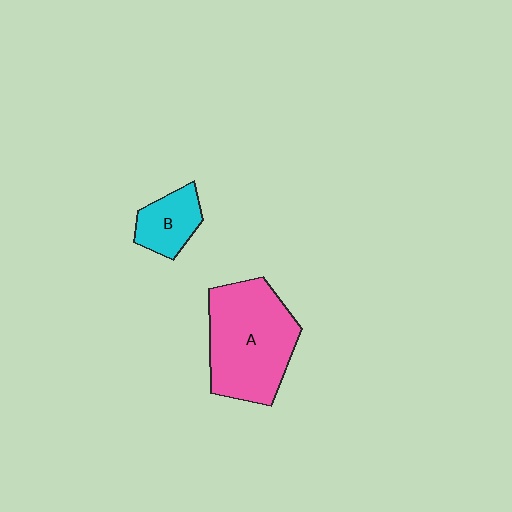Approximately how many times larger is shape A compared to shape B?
Approximately 2.7 times.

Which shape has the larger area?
Shape A (pink).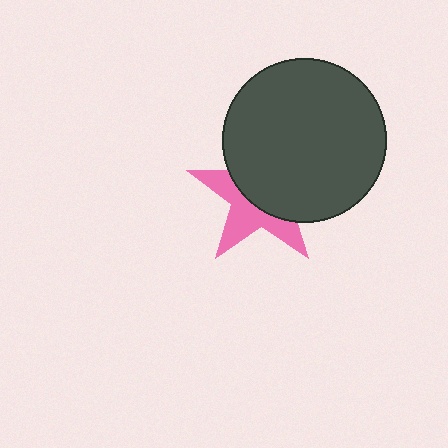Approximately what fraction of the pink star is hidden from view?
Roughly 56% of the pink star is hidden behind the dark gray circle.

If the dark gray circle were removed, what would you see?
You would see the complete pink star.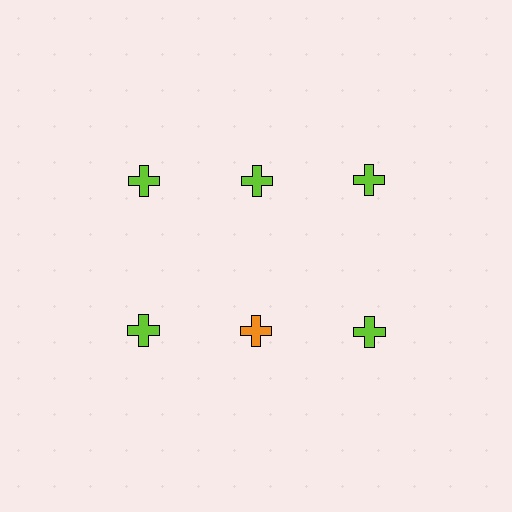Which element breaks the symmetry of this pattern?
The orange cross in the second row, second from left column breaks the symmetry. All other shapes are lime crosses.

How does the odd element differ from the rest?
It has a different color: orange instead of lime.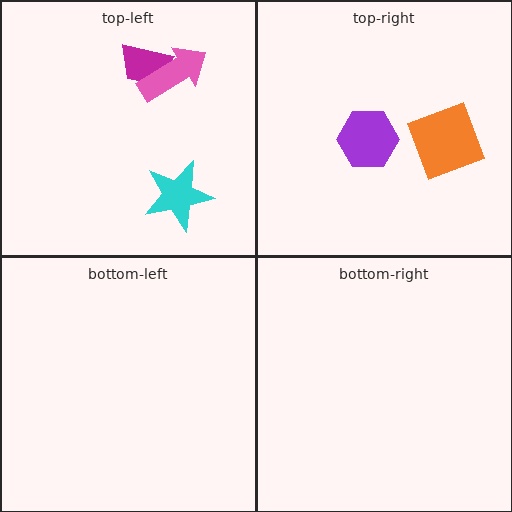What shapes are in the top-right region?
The orange square, the purple hexagon.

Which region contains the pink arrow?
The top-left region.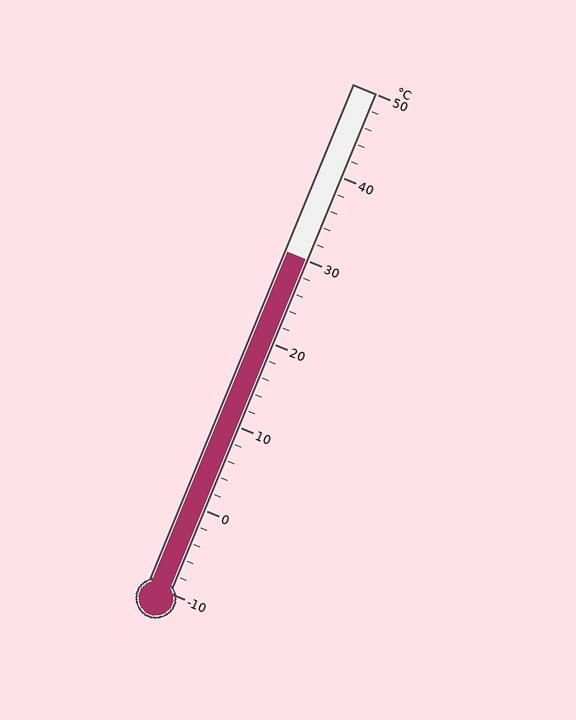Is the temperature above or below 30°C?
The temperature is at 30°C.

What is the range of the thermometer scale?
The thermometer scale ranges from -10°C to 50°C.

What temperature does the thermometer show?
The thermometer shows approximately 30°C.